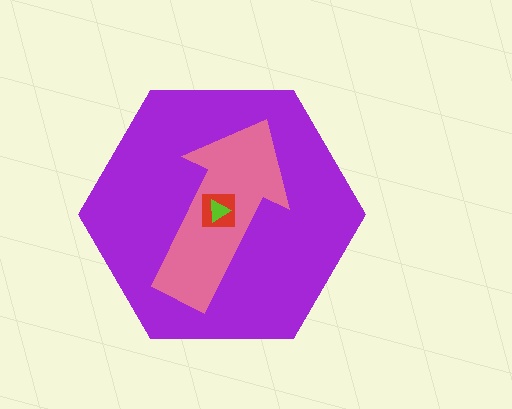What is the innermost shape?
The lime triangle.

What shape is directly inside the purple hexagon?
The pink arrow.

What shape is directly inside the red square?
The lime triangle.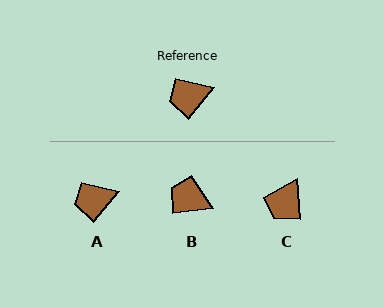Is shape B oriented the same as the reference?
No, it is off by about 43 degrees.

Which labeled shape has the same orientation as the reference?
A.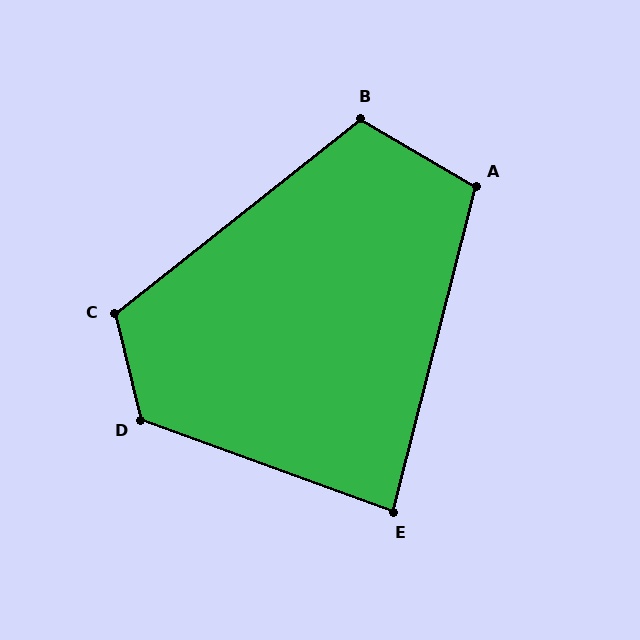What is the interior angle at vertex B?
Approximately 111 degrees (obtuse).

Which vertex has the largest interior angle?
D, at approximately 124 degrees.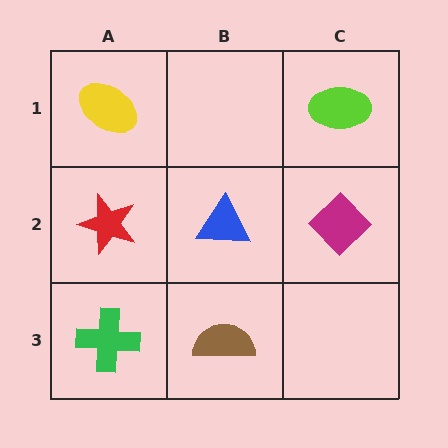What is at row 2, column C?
A magenta diamond.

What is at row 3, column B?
A brown semicircle.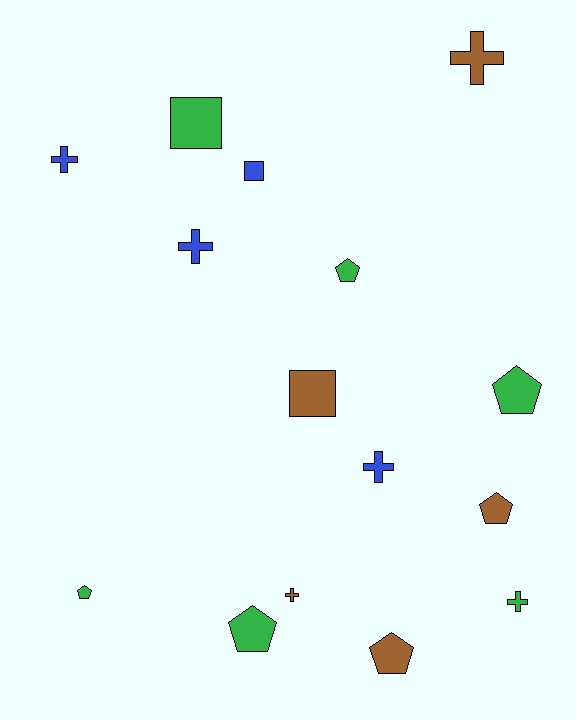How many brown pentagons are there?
There are 2 brown pentagons.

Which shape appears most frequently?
Pentagon, with 6 objects.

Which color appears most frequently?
Green, with 6 objects.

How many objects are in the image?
There are 15 objects.